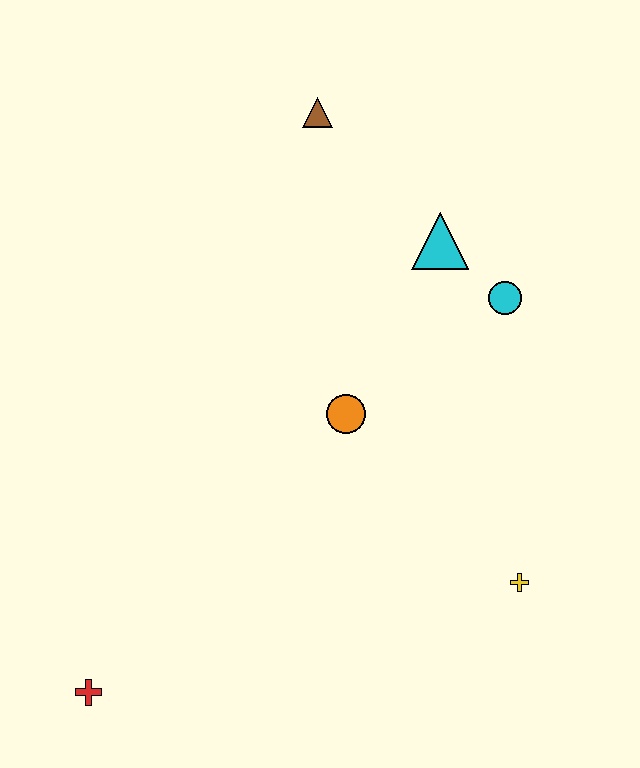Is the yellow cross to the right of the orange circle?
Yes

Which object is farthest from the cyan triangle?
The red cross is farthest from the cyan triangle.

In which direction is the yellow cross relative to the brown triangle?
The yellow cross is below the brown triangle.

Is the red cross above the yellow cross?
No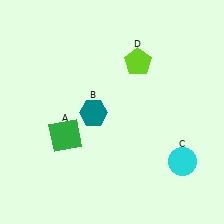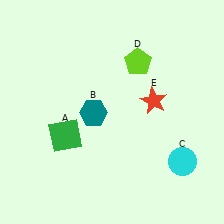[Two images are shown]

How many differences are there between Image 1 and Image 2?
There is 1 difference between the two images.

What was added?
A red star (E) was added in Image 2.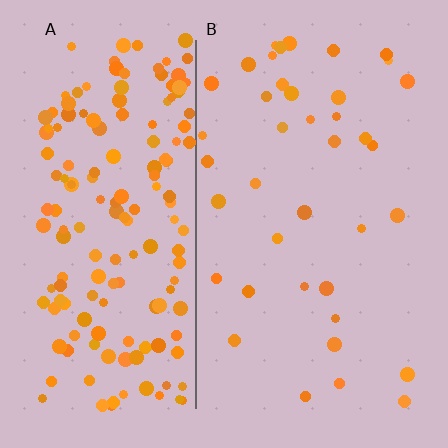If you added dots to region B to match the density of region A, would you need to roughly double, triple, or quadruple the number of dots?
Approximately quadruple.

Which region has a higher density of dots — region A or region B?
A (the left).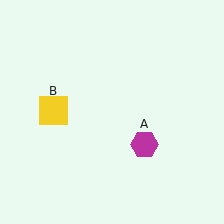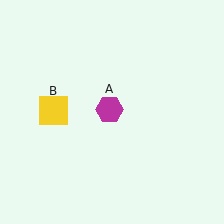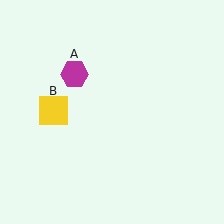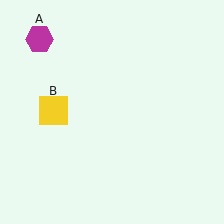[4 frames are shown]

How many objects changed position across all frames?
1 object changed position: magenta hexagon (object A).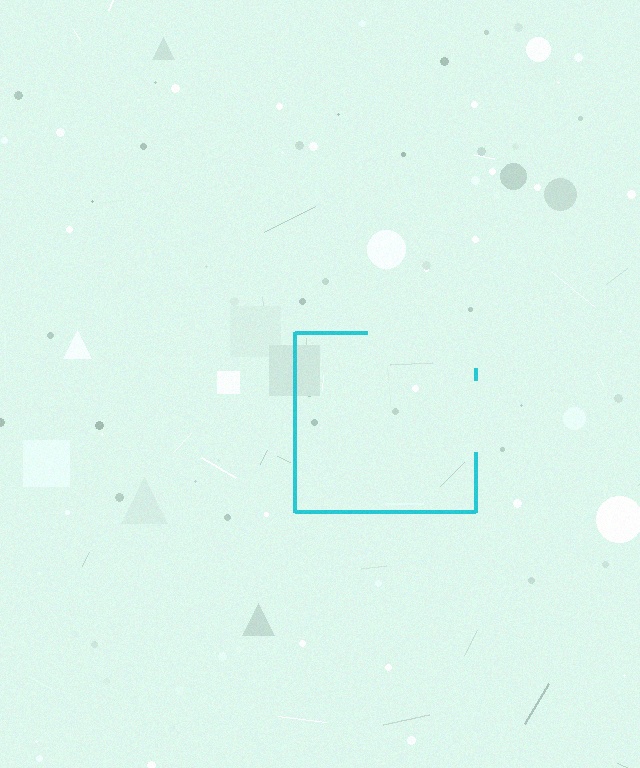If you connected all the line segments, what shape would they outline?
They would outline a square.